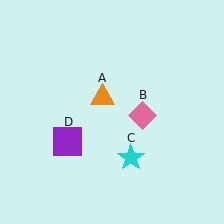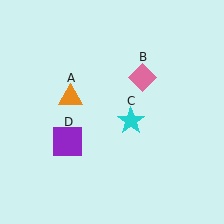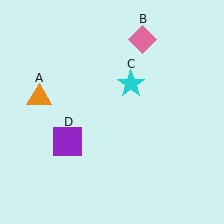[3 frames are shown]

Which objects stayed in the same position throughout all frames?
Purple square (object D) remained stationary.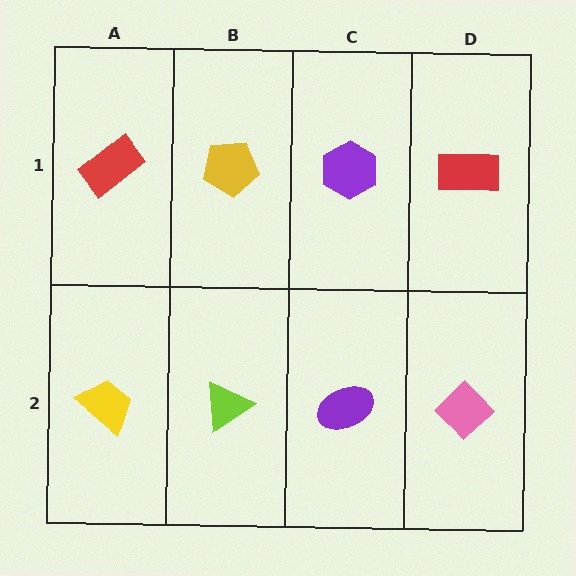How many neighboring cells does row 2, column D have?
2.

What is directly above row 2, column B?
A yellow pentagon.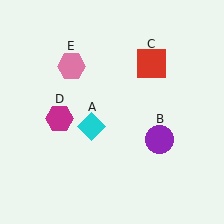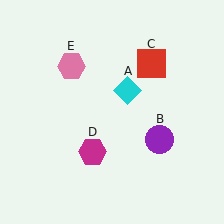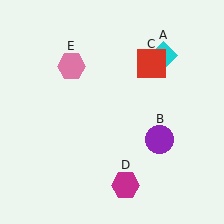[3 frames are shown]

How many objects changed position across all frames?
2 objects changed position: cyan diamond (object A), magenta hexagon (object D).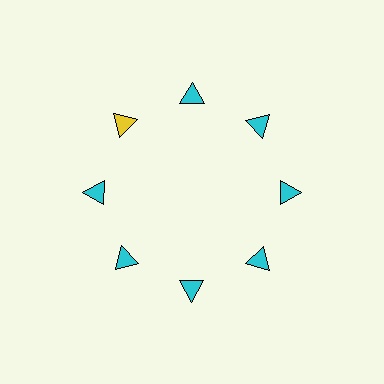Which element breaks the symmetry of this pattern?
The yellow triangle at roughly the 10 o'clock position breaks the symmetry. All other shapes are cyan triangles.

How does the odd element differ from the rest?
It has a different color: yellow instead of cyan.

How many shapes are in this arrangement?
There are 8 shapes arranged in a ring pattern.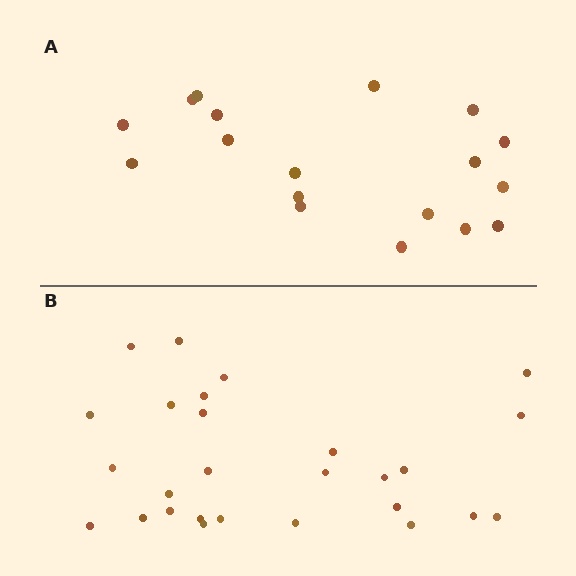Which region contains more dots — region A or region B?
Region B (the bottom region) has more dots.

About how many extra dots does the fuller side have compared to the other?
Region B has roughly 8 or so more dots than region A.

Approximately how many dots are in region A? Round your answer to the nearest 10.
About 20 dots. (The exact count is 18, which rounds to 20.)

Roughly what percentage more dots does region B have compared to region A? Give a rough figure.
About 50% more.